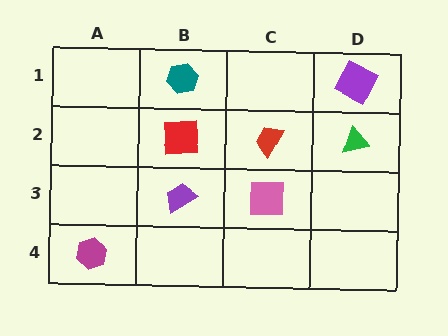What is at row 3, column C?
A pink square.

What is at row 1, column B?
A teal hexagon.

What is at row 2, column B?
A red square.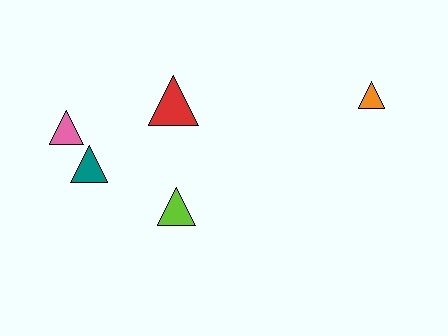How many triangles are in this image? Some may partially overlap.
There are 5 triangles.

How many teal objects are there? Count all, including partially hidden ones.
There is 1 teal object.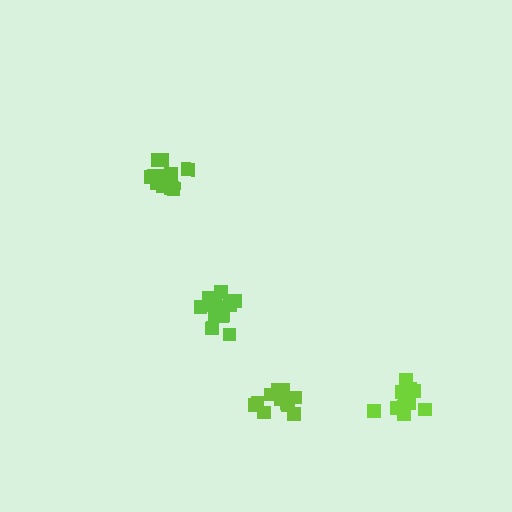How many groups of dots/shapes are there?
There are 4 groups.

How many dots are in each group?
Group 1: 13 dots, Group 2: 12 dots, Group 3: 12 dots, Group 4: 12 dots (49 total).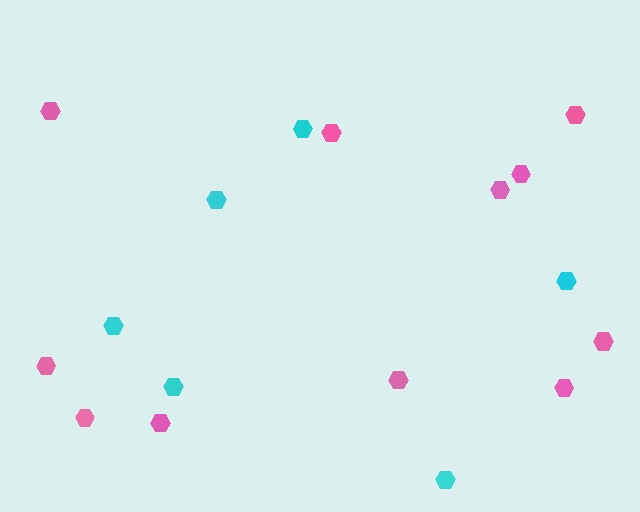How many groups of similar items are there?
There are 2 groups: one group of cyan hexagons (6) and one group of pink hexagons (11).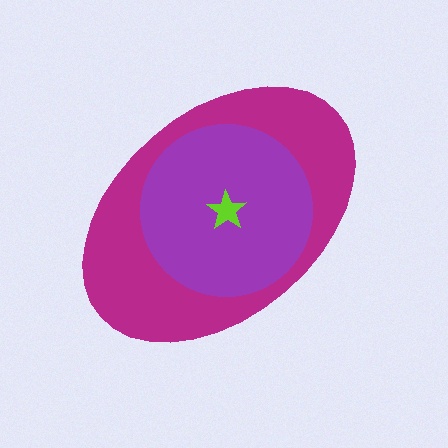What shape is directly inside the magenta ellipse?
The purple circle.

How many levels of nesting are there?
3.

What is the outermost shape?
The magenta ellipse.